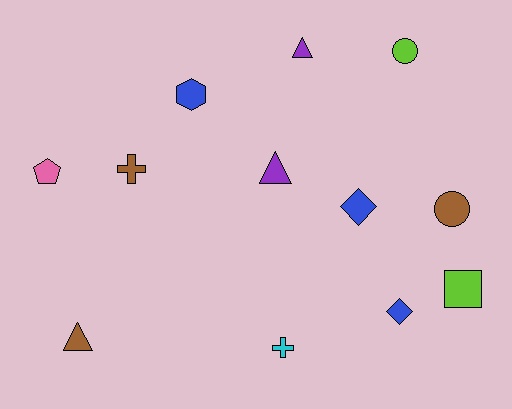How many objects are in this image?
There are 12 objects.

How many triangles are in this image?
There are 3 triangles.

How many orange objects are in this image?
There are no orange objects.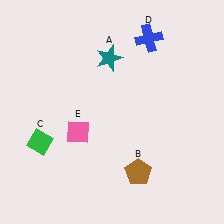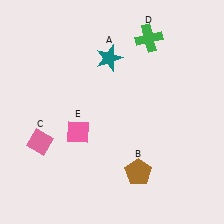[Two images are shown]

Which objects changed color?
C changed from green to pink. D changed from blue to green.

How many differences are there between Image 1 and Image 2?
There are 2 differences between the two images.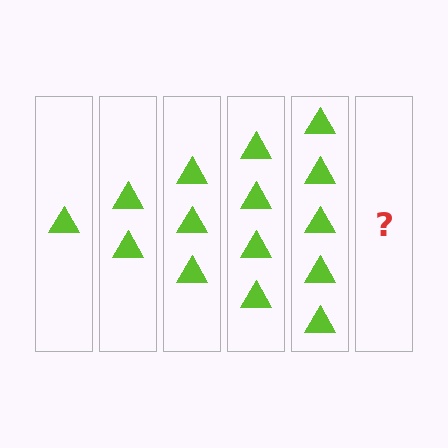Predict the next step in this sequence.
The next step is 6 triangles.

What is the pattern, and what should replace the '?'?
The pattern is that each step adds one more triangle. The '?' should be 6 triangles.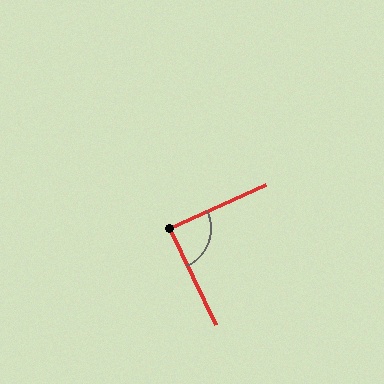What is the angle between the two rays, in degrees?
Approximately 89 degrees.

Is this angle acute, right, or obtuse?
It is approximately a right angle.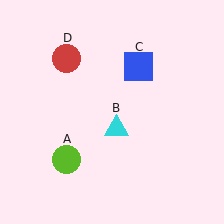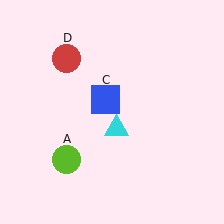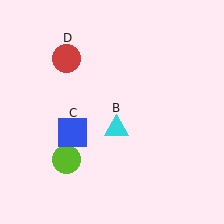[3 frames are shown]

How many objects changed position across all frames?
1 object changed position: blue square (object C).